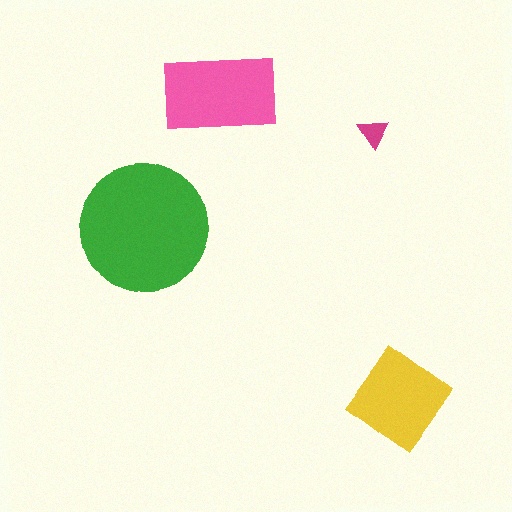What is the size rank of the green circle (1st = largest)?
1st.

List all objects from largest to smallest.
The green circle, the pink rectangle, the yellow diamond, the magenta triangle.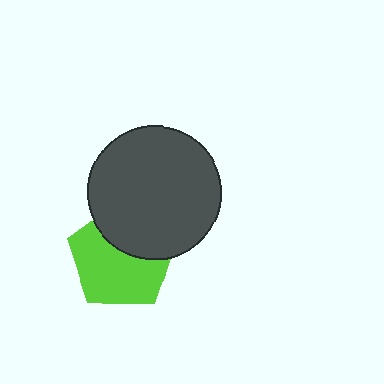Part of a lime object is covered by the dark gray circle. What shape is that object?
It is a pentagon.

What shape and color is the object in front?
The object in front is a dark gray circle.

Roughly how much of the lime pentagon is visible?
About half of it is visible (roughly 63%).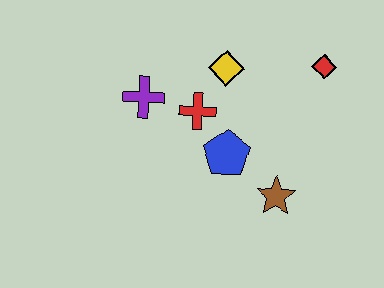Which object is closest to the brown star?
The blue pentagon is closest to the brown star.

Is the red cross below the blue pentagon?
No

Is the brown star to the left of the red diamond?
Yes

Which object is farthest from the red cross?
The red diamond is farthest from the red cross.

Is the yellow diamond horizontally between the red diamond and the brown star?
No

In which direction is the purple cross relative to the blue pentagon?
The purple cross is to the left of the blue pentagon.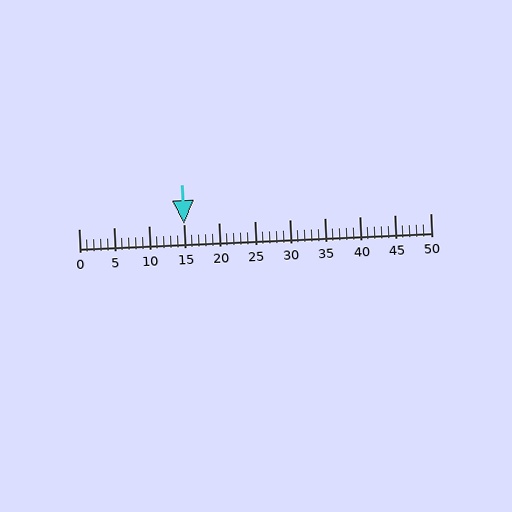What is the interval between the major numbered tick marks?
The major tick marks are spaced 5 units apart.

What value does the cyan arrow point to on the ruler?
The cyan arrow points to approximately 15.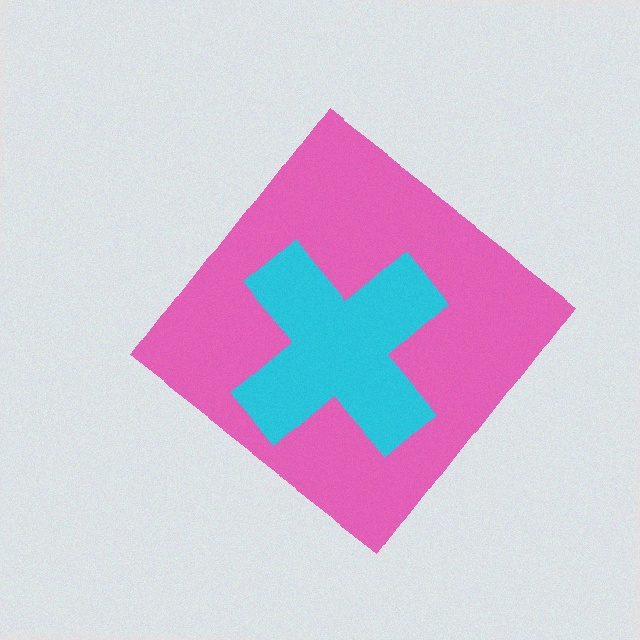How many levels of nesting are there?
2.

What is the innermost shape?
The cyan cross.